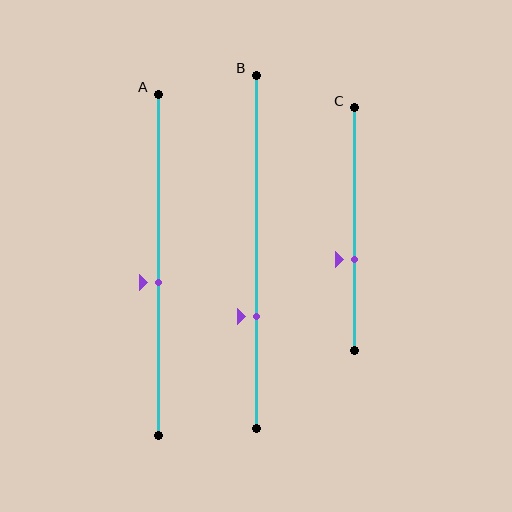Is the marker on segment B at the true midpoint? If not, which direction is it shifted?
No, the marker on segment B is shifted downward by about 18% of the segment length.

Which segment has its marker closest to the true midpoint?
Segment A has its marker closest to the true midpoint.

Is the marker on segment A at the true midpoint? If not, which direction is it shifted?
No, the marker on segment A is shifted downward by about 5% of the segment length.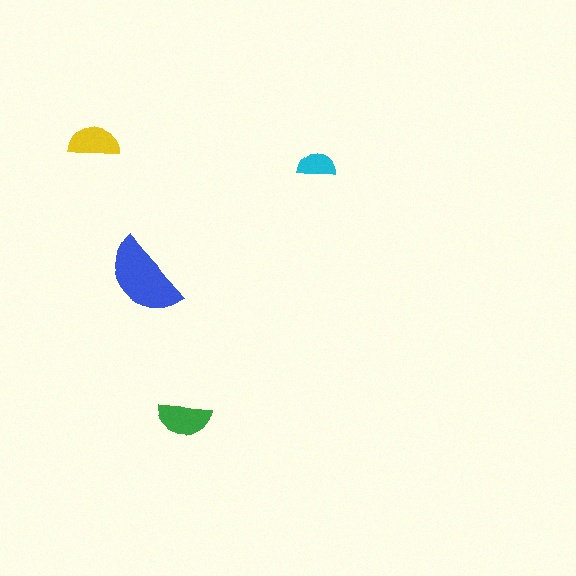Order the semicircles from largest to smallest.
the blue one, the green one, the yellow one, the cyan one.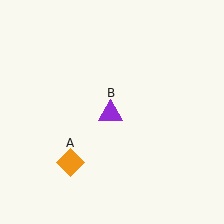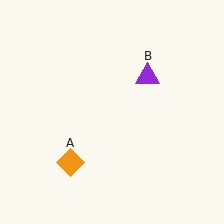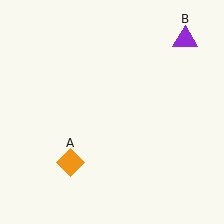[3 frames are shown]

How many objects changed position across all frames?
1 object changed position: purple triangle (object B).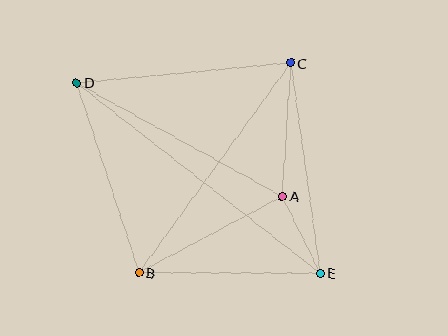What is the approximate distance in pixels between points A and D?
The distance between A and D is approximately 234 pixels.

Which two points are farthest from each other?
Points D and E are farthest from each other.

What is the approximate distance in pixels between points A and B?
The distance between A and B is approximately 162 pixels.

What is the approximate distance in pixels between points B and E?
The distance between B and E is approximately 181 pixels.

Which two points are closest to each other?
Points A and E are closest to each other.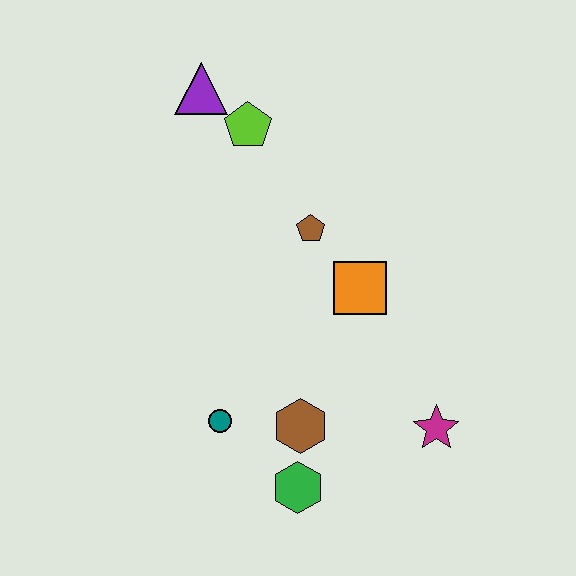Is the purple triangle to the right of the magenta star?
No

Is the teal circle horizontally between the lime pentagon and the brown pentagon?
No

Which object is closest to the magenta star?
The brown hexagon is closest to the magenta star.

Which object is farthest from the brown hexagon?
The purple triangle is farthest from the brown hexagon.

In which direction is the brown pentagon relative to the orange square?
The brown pentagon is above the orange square.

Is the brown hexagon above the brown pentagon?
No